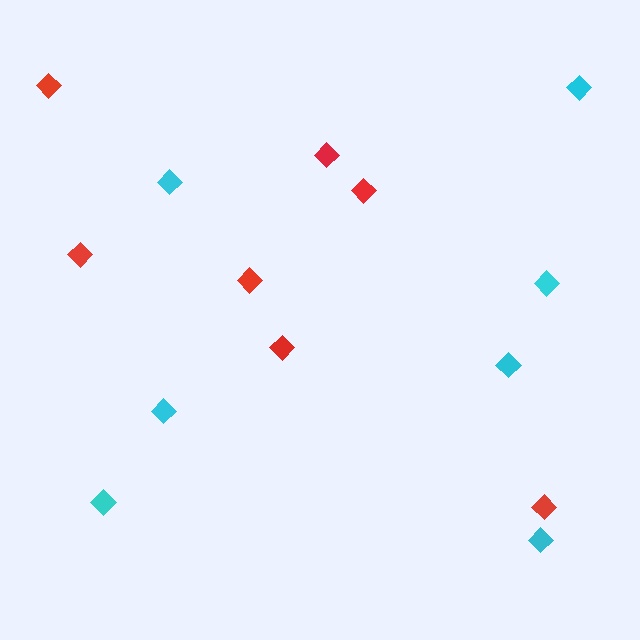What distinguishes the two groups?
There are 2 groups: one group of red diamonds (7) and one group of cyan diamonds (7).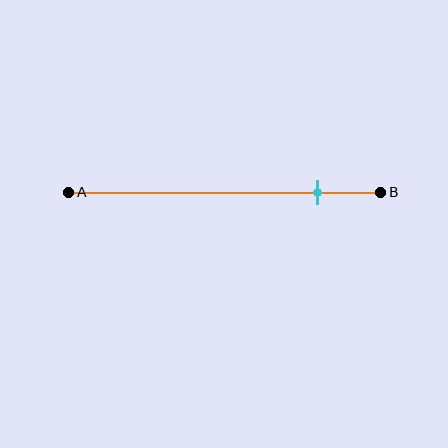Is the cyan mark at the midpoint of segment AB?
No, the mark is at about 80% from A, not at the 50% midpoint.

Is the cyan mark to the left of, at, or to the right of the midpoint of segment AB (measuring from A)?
The cyan mark is to the right of the midpoint of segment AB.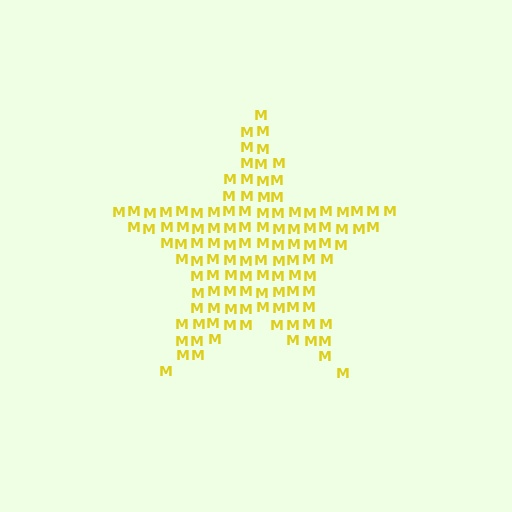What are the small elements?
The small elements are letter M's.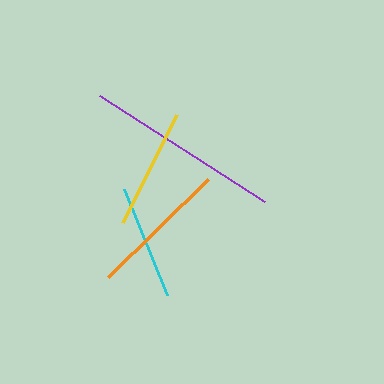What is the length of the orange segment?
The orange segment is approximately 140 pixels long.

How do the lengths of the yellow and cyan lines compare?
The yellow and cyan lines are approximately the same length.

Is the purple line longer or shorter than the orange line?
The purple line is longer than the orange line.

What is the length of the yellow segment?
The yellow segment is approximately 120 pixels long.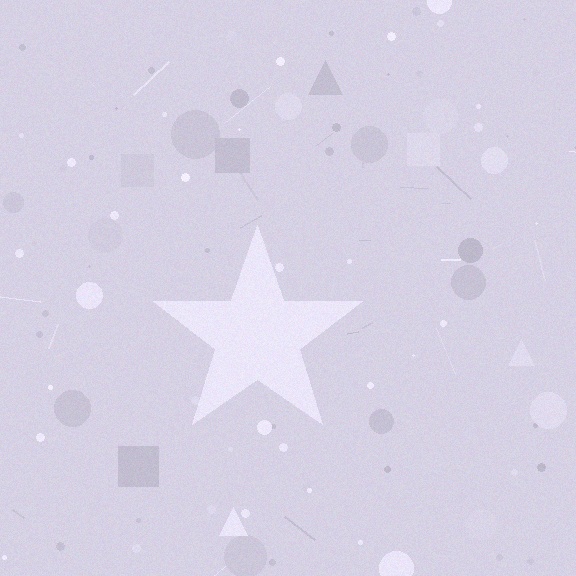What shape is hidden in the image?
A star is hidden in the image.